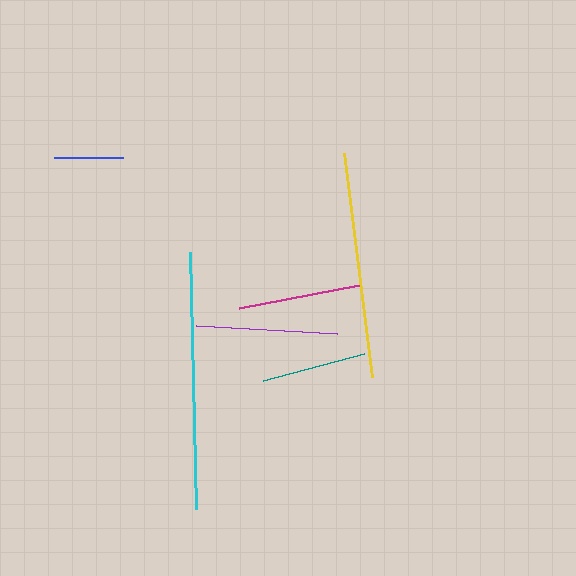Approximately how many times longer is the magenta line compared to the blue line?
The magenta line is approximately 1.8 times the length of the blue line.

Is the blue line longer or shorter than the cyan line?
The cyan line is longer than the blue line.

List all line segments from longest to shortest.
From longest to shortest: cyan, yellow, purple, magenta, teal, blue.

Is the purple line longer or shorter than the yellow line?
The yellow line is longer than the purple line.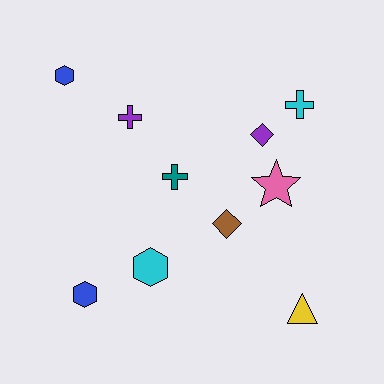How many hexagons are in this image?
There are 3 hexagons.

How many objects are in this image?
There are 10 objects.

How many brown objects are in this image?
There is 1 brown object.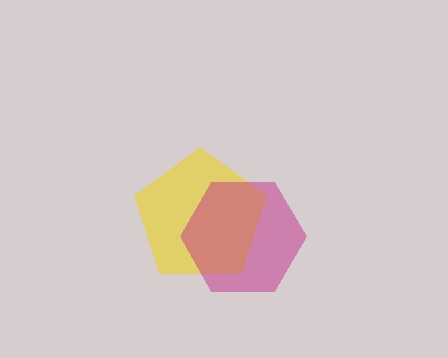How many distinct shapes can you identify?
There are 2 distinct shapes: a yellow pentagon, a magenta hexagon.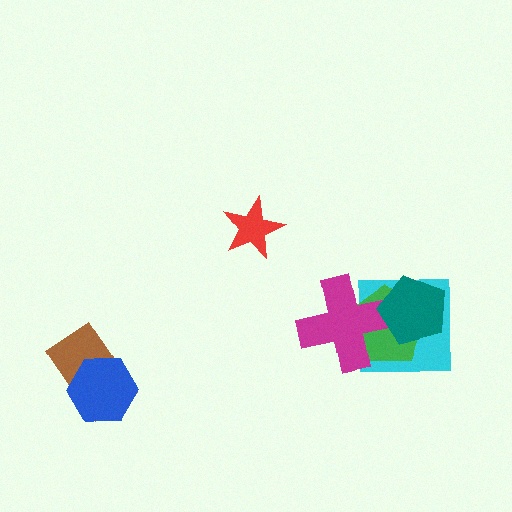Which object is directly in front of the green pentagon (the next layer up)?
The magenta cross is directly in front of the green pentagon.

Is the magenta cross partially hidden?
Yes, it is partially covered by another shape.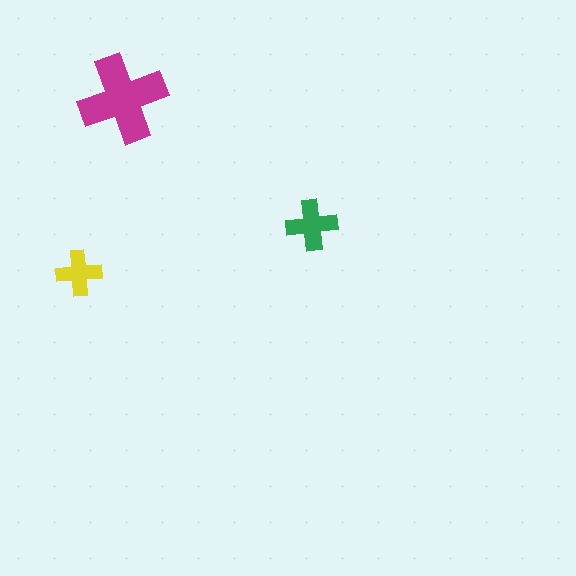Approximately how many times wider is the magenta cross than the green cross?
About 1.5 times wider.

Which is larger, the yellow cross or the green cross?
The green one.